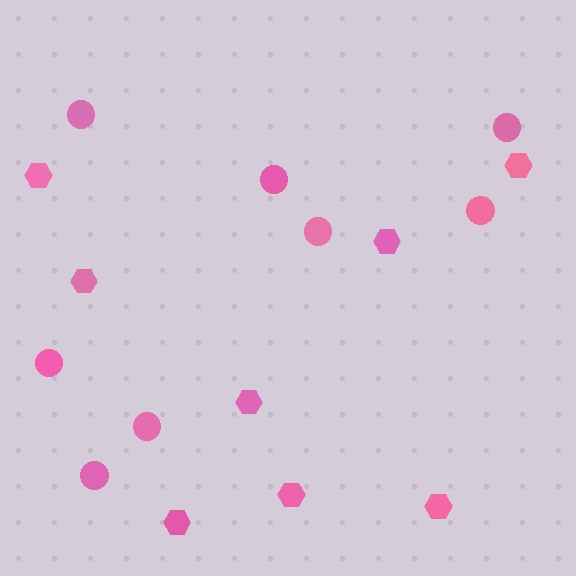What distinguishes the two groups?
There are 2 groups: one group of hexagons (8) and one group of circles (8).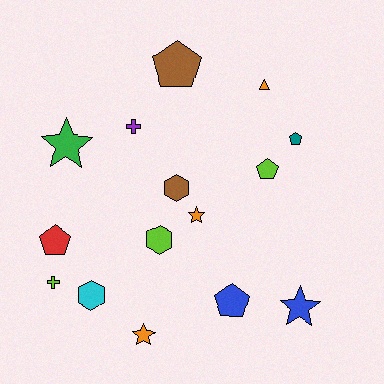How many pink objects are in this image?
There are no pink objects.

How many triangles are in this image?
There is 1 triangle.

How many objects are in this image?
There are 15 objects.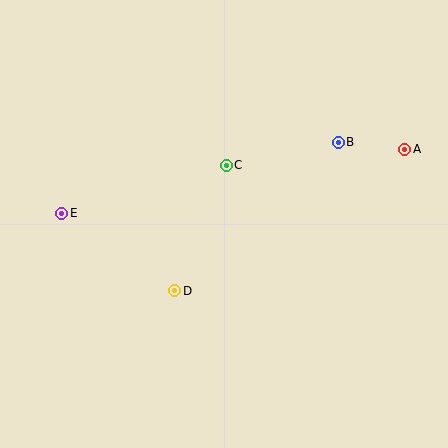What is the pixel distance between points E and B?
The distance between E and B is 286 pixels.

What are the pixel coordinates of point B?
Point B is at (338, 142).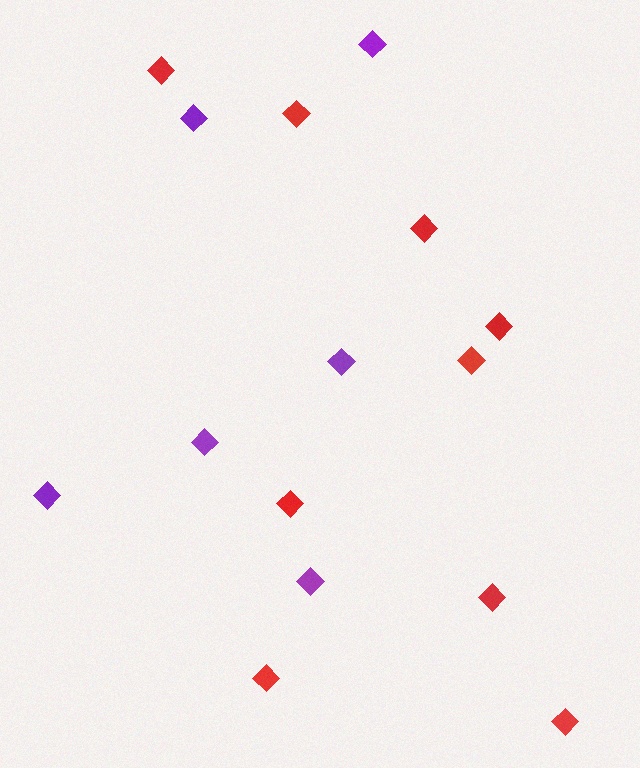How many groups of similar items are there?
There are 2 groups: one group of red diamonds (9) and one group of purple diamonds (6).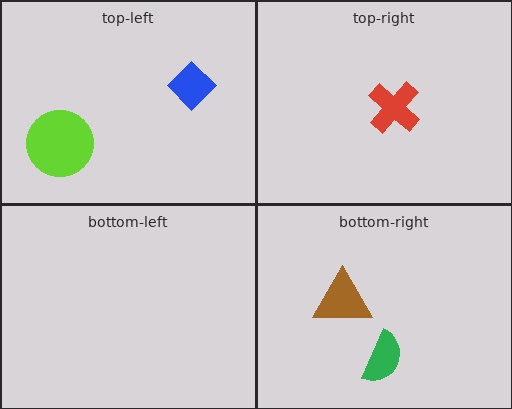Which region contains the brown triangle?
The bottom-right region.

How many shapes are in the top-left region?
2.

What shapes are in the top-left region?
The blue diamond, the lime circle.